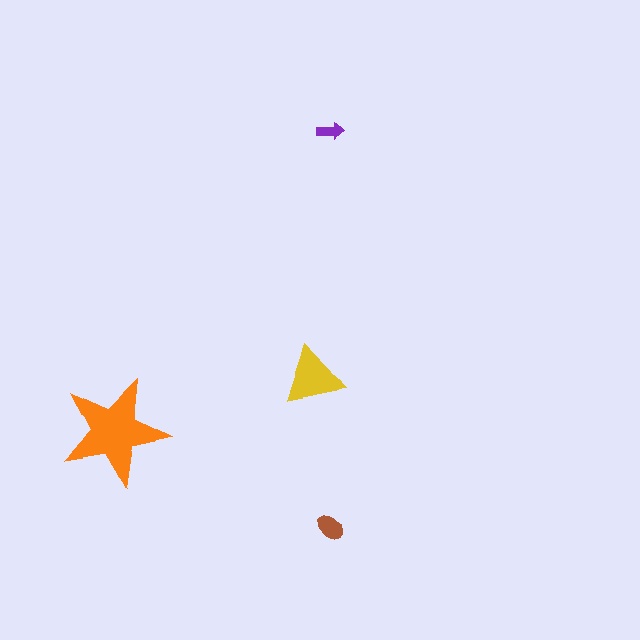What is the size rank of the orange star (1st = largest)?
1st.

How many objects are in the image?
There are 4 objects in the image.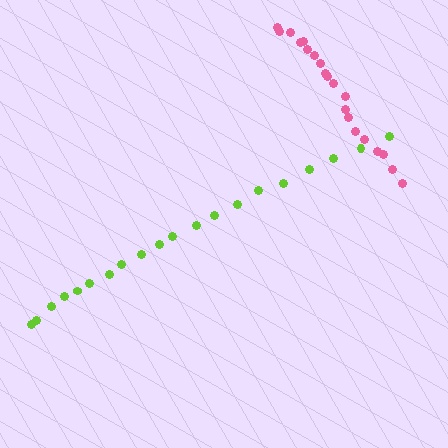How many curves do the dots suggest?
There are 2 distinct paths.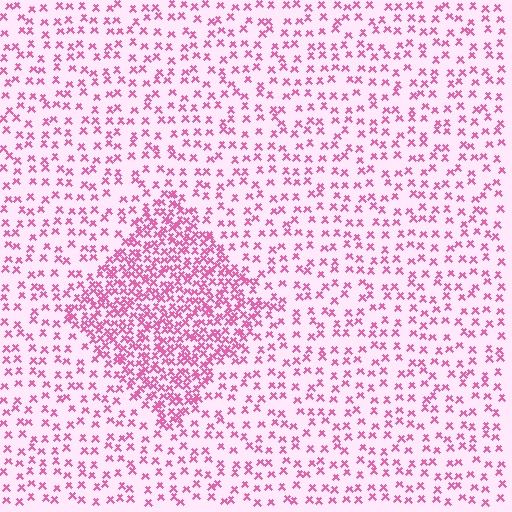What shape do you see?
I see a diamond.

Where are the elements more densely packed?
The elements are more densely packed inside the diamond boundary.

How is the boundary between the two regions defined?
The boundary is defined by a change in element density (approximately 2.5x ratio). All elements are the same color, size, and shape.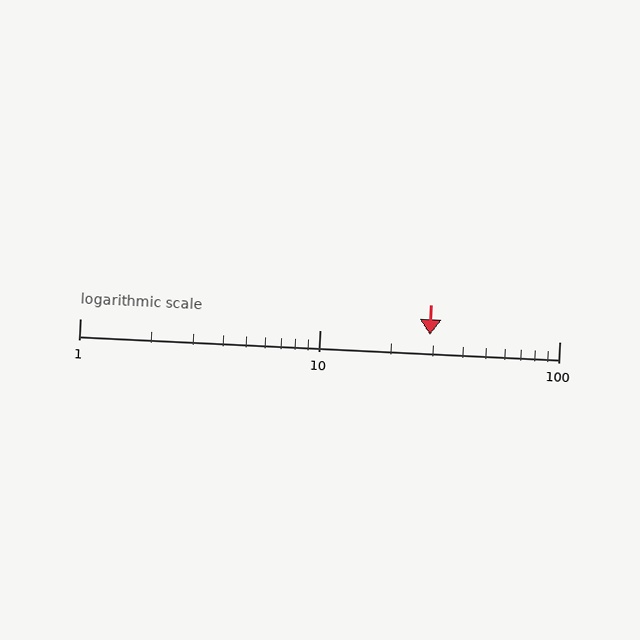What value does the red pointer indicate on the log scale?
The pointer indicates approximately 29.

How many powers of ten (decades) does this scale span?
The scale spans 2 decades, from 1 to 100.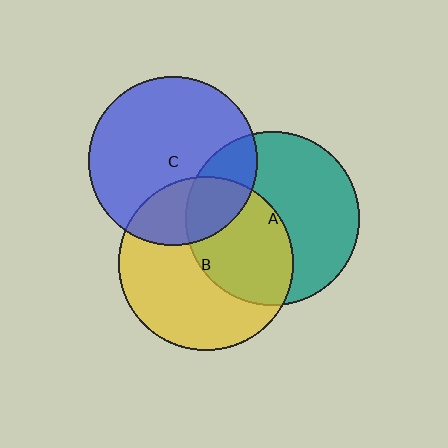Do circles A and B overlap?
Yes.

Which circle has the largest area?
Circle B (yellow).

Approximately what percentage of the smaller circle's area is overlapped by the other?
Approximately 45%.